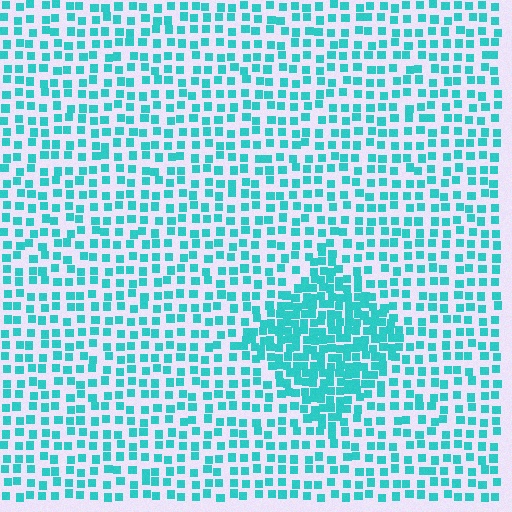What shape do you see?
I see a diamond.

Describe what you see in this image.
The image contains small cyan elements arranged at two different densities. A diamond-shaped region is visible where the elements are more densely packed than the surrounding area.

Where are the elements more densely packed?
The elements are more densely packed inside the diamond boundary.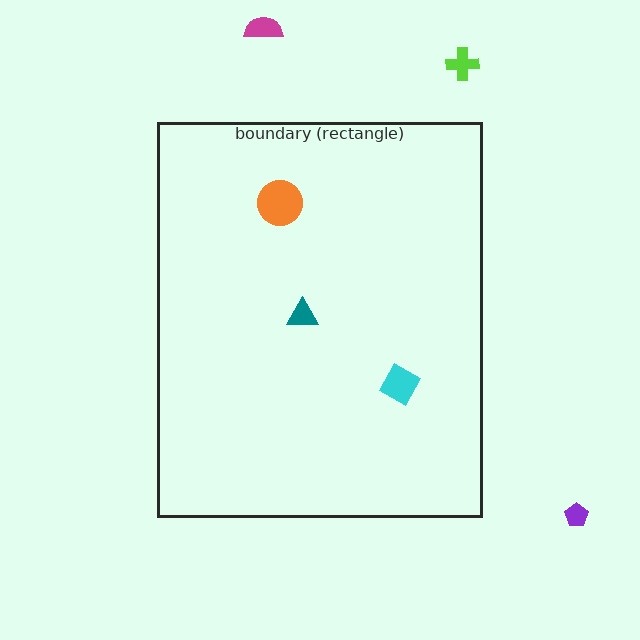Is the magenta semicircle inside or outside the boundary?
Outside.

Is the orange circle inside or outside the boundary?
Inside.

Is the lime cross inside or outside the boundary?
Outside.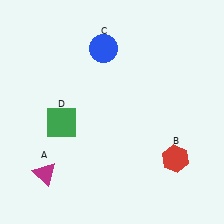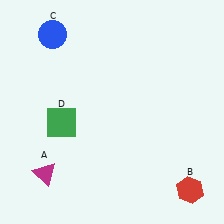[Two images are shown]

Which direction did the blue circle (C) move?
The blue circle (C) moved left.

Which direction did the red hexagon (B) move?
The red hexagon (B) moved down.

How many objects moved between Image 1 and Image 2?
2 objects moved between the two images.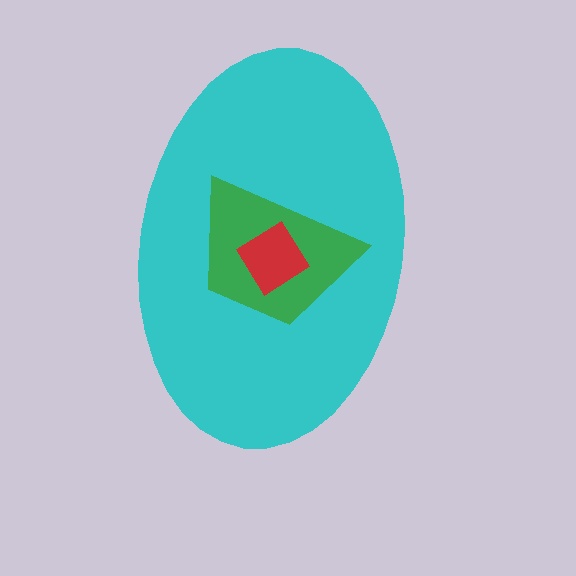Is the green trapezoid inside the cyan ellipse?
Yes.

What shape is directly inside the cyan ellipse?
The green trapezoid.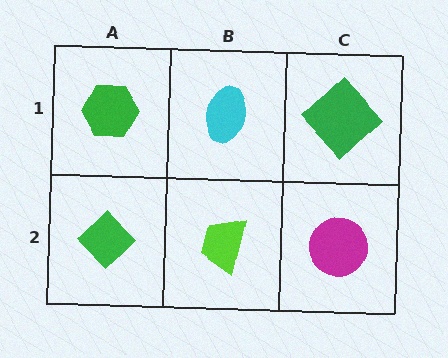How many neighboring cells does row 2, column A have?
2.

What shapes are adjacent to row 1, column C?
A magenta circle (row 2, column C), a cyan ellipse (row 1, column B).